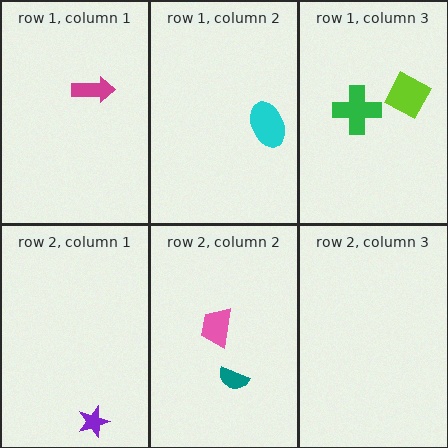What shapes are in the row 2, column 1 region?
The purple star.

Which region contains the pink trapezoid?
The row 2, column 2 region.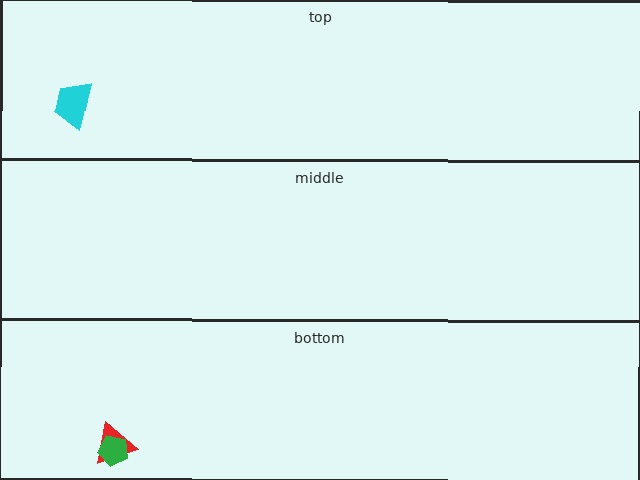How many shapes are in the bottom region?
2.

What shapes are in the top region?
The cyan trapezoid.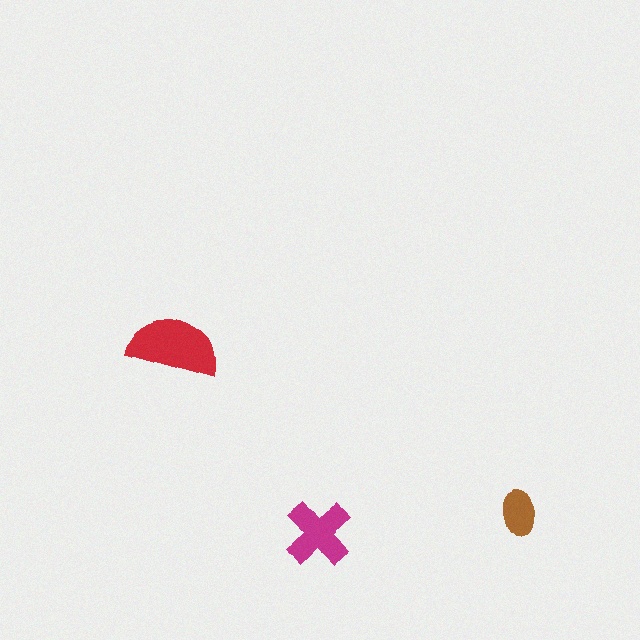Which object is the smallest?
The brown ellipse.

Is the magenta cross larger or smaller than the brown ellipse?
Larger.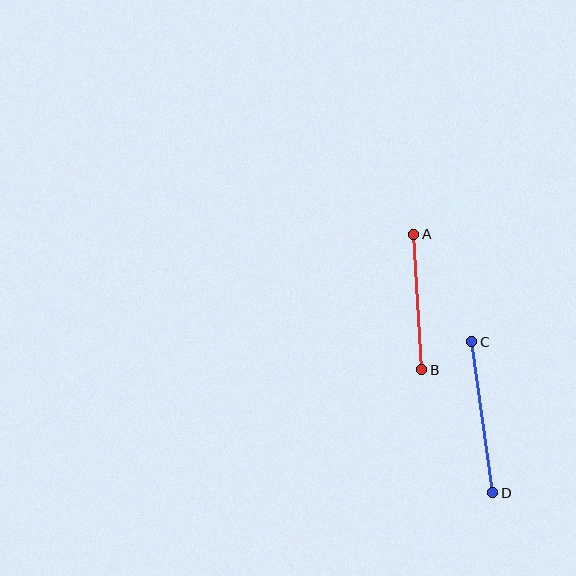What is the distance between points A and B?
The distance is approximately 136 pixels.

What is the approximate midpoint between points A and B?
The midpoint is at approximately (418, 302) pixels.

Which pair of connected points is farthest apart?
Points C and D are farthest apart.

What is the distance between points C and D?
The distance is approximately 153 pixels.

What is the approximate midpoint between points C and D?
The midpoint is at approximately (482, 417) pixels.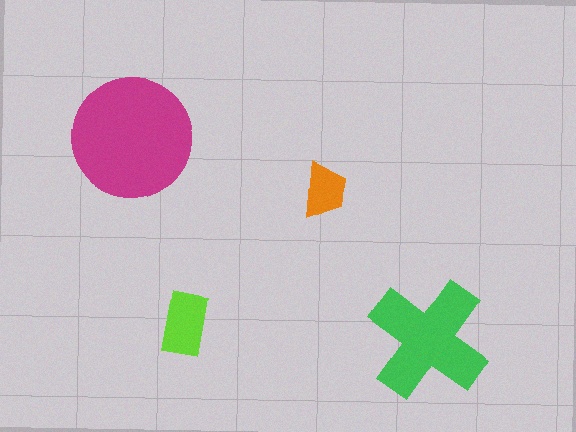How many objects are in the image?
There are 4 objects in the image.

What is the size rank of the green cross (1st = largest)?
2nd.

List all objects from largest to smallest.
The magenta circle, the green cross, the lime rectangle, the orange trapezoid.